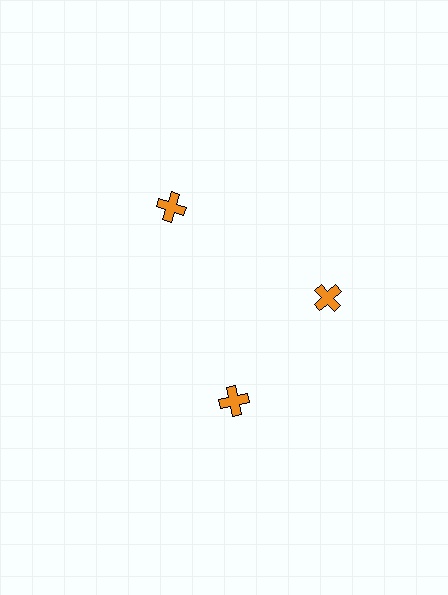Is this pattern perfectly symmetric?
No. The 3 orange crosses are arranged in a ring, but one element near the 7 o'clock position is rotated out of alignment along the ring, breaking the 3-fold rotational symmetry.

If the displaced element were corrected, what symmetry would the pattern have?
It would have 3-fold rotational symmetry — the pattern would map onto itself every 120 degrees.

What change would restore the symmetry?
The symmetry would be restored by rotating it back into even spacing with its neighbors so that all 3 crosses sit at equal angles and equal distance from the center.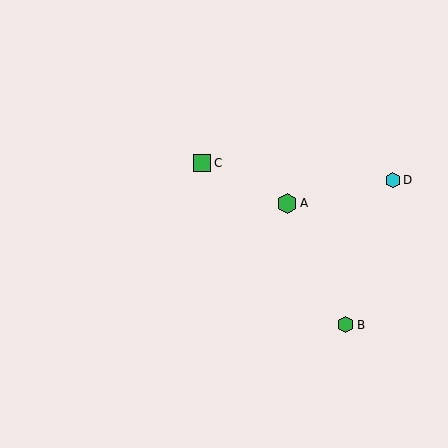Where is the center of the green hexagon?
The center of the green hexagon is at (345, 325).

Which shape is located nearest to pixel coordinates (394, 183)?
The cyan hexagon (labeled D) at (393, 180) is nearest to that location.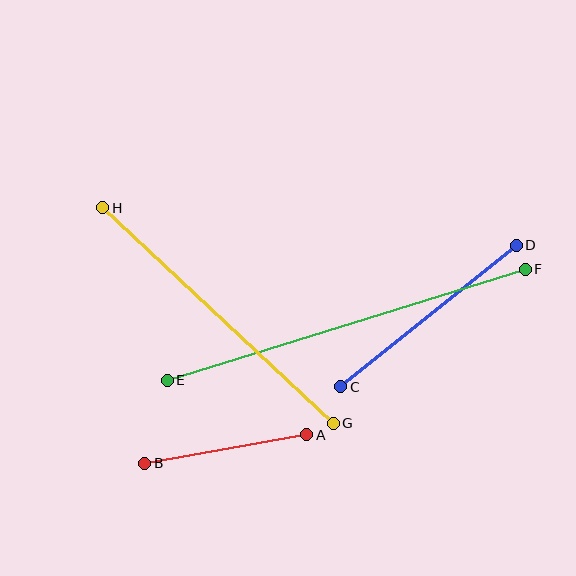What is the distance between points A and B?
The distance is approximately 165 pixels.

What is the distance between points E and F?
The distance is approximately 375 pixels.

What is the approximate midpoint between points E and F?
The midpoint is at approximately (346, 325) pixels.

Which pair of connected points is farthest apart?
Points E and F are farthest apart.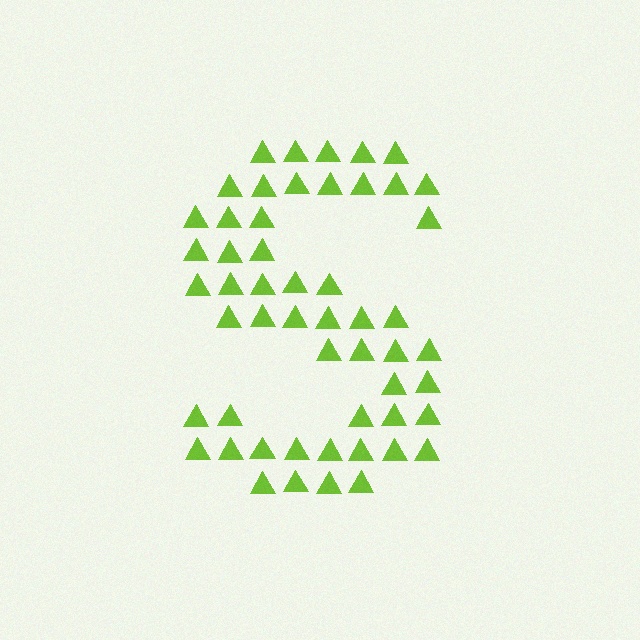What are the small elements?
The small elements are triangles.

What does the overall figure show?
The overall figure shows the letter S.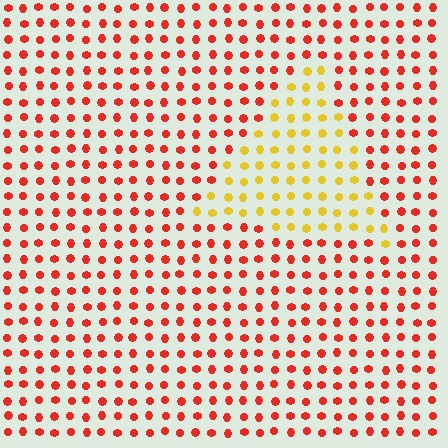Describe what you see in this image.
The image is filled with small red elements in a uniform arrangement. A triangle-shaped region is visible where the elements are tinted to a slightly different hue, forming a subtle color boundary.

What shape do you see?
I see a triangle.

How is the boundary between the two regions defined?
The boundary is defined purely by a slight shift in hue (about 51 degrees). Spacing, size, and orientation are identical on both sides.